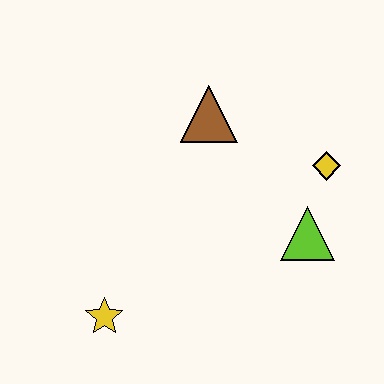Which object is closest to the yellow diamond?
The lime triangle is closest to the yellow diamond.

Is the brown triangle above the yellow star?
Yes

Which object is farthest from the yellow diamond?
The yellow star is farthest from the yellow diamond.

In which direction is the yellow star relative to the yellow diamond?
The yellow star is to the left of the yellow diamond.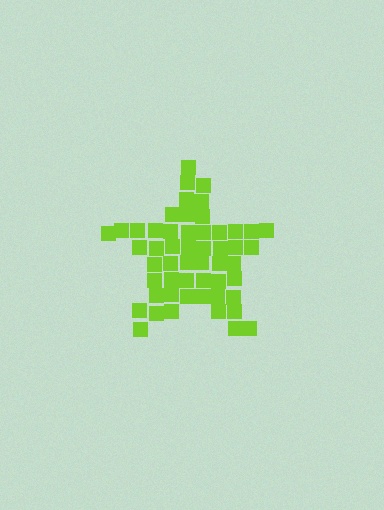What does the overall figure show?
The overall figure shows a star.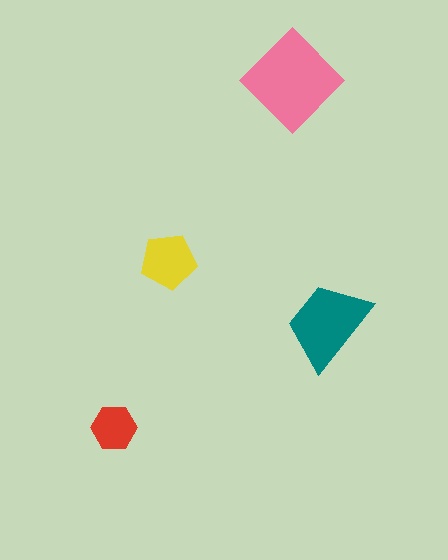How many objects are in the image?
There are 4 objects in the image.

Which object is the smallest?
The red hexagon.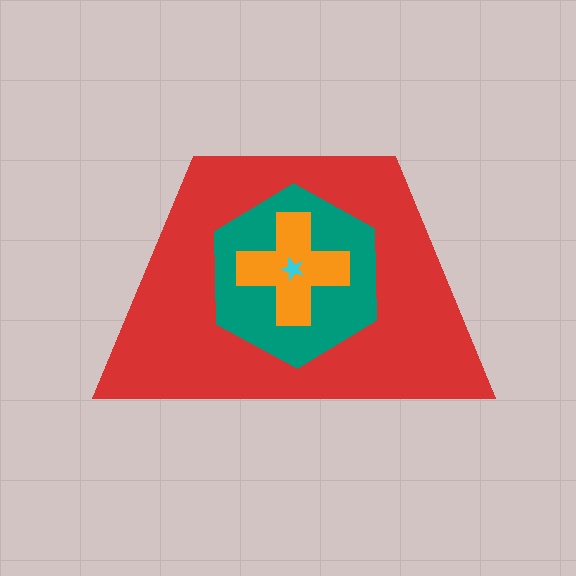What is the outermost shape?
The red trapezoid.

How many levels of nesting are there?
4.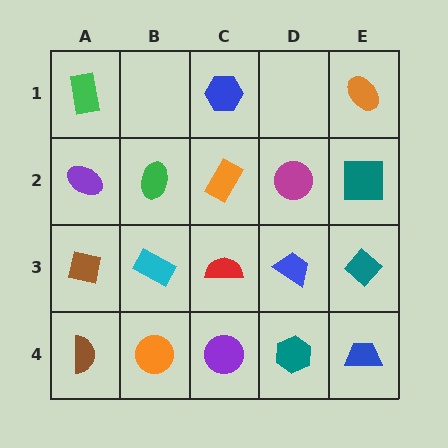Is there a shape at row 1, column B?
No, that cell is empty.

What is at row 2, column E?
A teal square.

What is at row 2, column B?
A green ellipse.